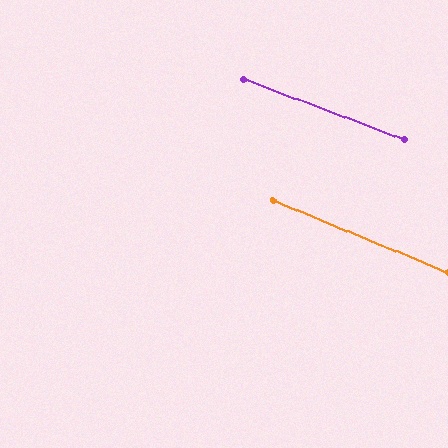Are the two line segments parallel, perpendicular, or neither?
Parallel — their directions differ by only 1.8°.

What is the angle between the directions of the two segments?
Approximately 2 degrees.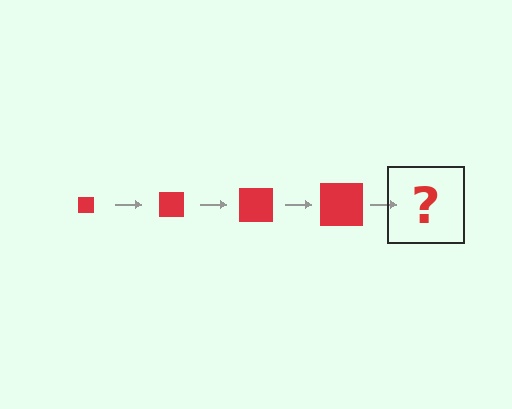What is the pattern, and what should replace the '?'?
The pattern is that the square gets progressively larger each step. The '?' should be a red square, larger than the previous one.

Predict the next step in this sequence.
The next step is a red square, larger than the previous one.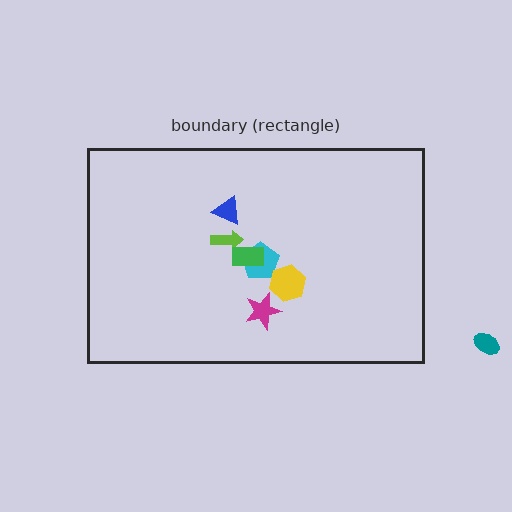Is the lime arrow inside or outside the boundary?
Inside.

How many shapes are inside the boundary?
6 inside, 1 outside.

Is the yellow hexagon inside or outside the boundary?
Inside.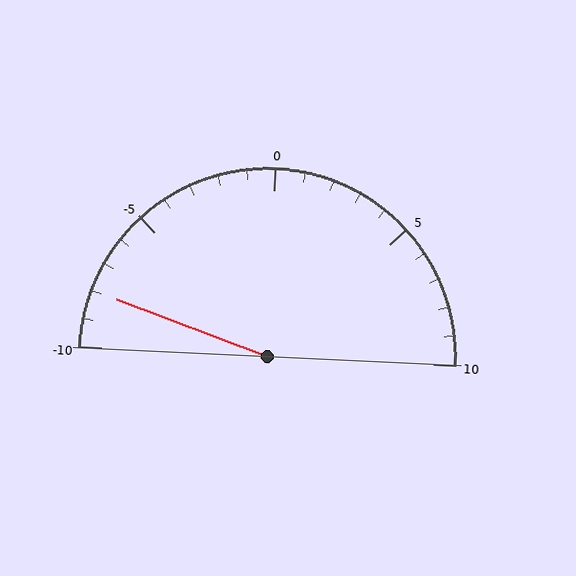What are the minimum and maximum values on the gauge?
The gauge ranges from -10 to 10.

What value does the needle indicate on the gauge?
The needle indicates approximately -8.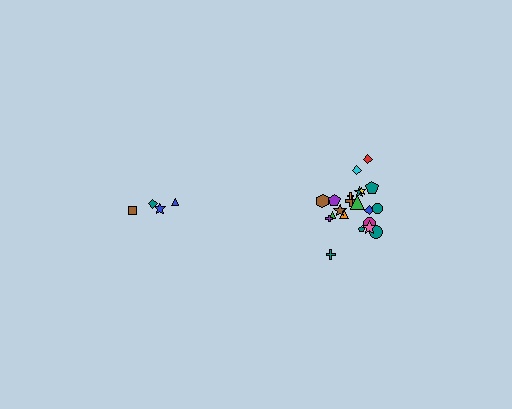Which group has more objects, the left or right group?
The right group.